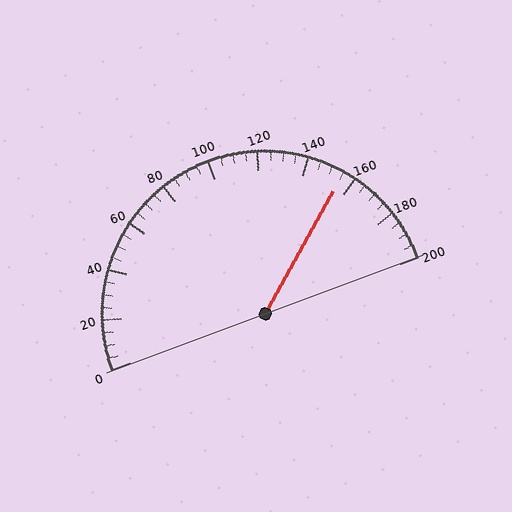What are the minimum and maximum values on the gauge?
The gauge ranges from 0 to 200.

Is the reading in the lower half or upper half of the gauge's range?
The reading is in the upper half of the range (0 to 200).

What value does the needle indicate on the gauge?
The needle indicates approximately 155.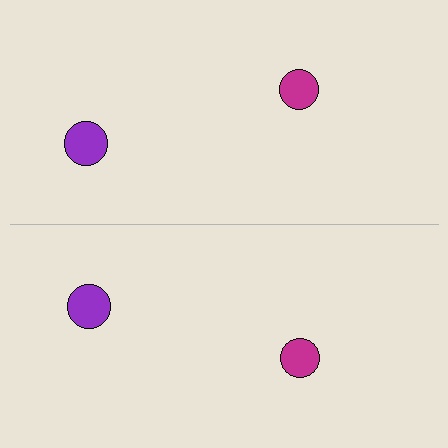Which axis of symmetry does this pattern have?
The pattern has a horizontal axis of symmetry running through the center of the image.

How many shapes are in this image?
There are 4 shapes in this image.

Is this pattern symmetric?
Yes, this pattern has bilateral (reflection) symmetry.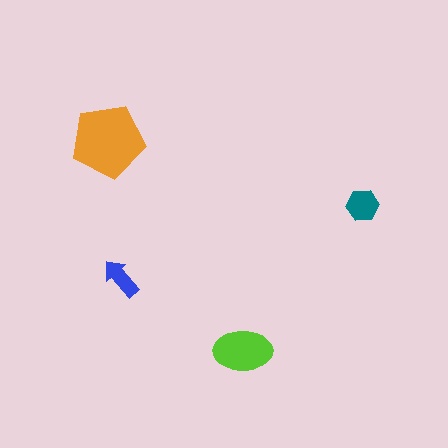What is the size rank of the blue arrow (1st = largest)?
4th.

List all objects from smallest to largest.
The blue arrow, the teal hexagon, the lime ellipse, the orange pentagon.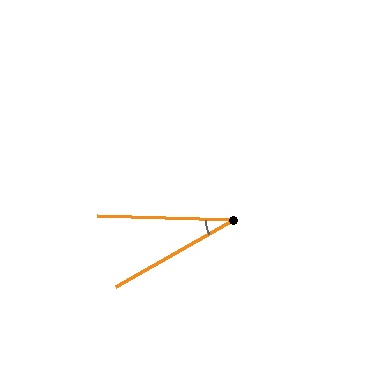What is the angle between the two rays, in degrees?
Approximately 31 degrees.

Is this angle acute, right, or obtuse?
It is acute.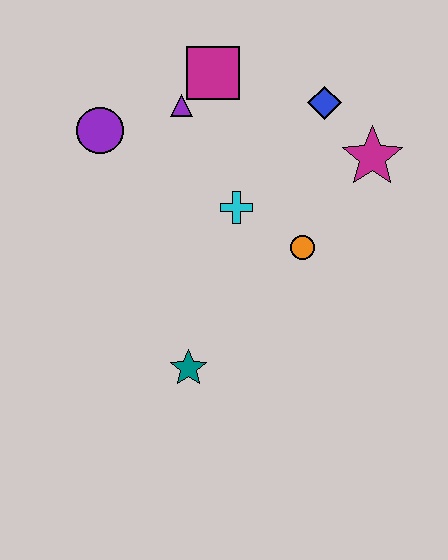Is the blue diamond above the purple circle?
Yes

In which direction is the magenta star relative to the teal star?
The magenta star is above the teal star.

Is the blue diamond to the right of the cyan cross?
Yes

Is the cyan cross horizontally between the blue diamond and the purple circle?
Yes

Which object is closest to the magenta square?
The purple triangle is closest to the magenta square.